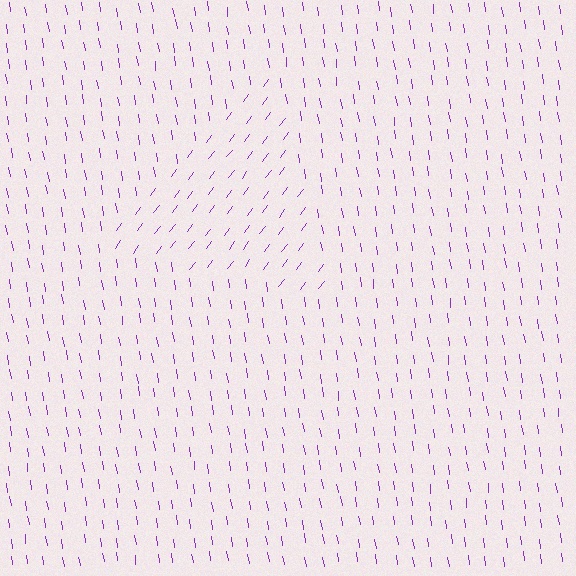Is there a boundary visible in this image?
Yes, there is a texture boundary formed by a change in line orientation.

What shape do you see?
I see a triangle.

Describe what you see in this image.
The image is filled with small purple line segments. A triangle region in the image has lines oriented differently from the surrounding lines, creating a visible texture boundary.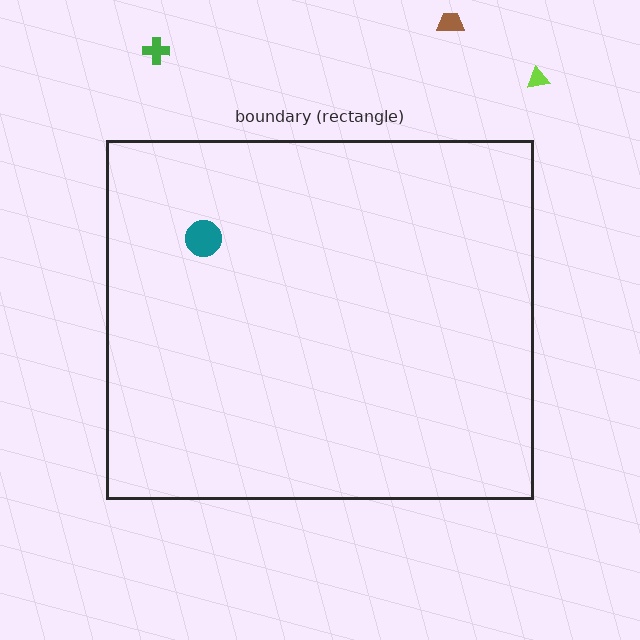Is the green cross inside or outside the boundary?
Outside.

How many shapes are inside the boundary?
1 inside, 3 outside.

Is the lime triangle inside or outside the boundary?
Outside.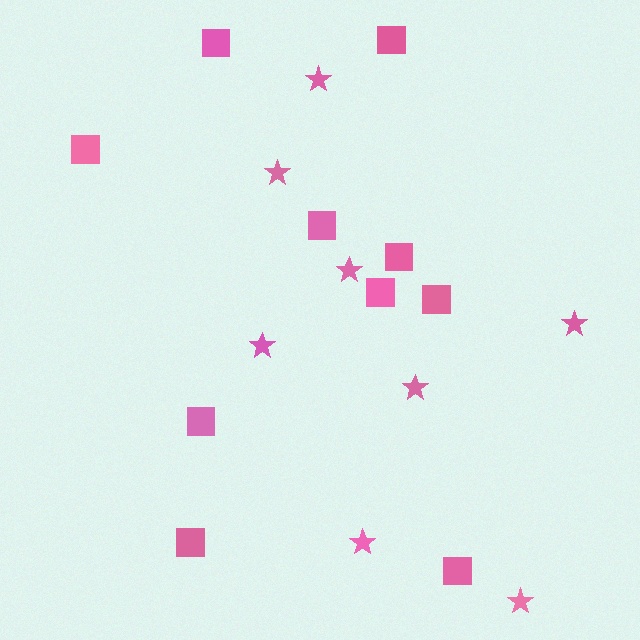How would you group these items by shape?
There are 2 groups: one group of stars (8) and one group of squares (10).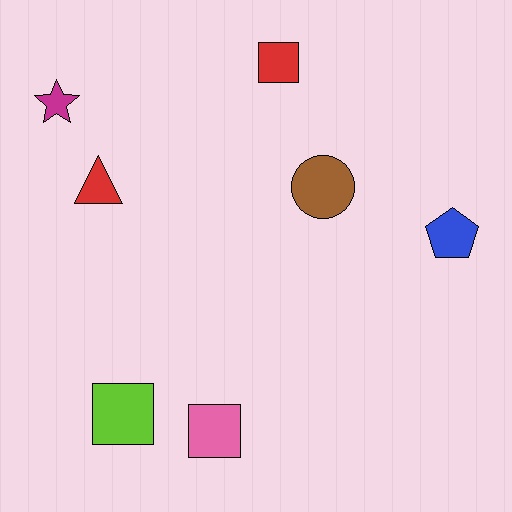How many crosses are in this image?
There are no crosses.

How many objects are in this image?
There are 7 objects.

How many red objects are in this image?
There are 2 red objects.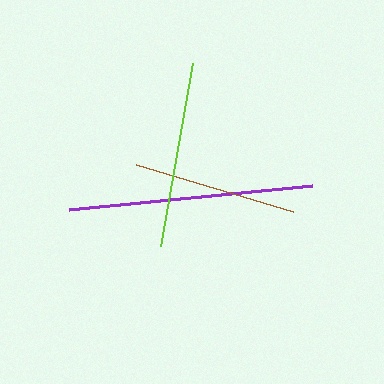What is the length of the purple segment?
The purple segment is approximately 245 pixels long.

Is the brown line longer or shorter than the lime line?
The lime line is longer than the brown line.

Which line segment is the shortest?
The brown line is the shortest at approximately 164 pixels.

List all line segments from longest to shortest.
From longest to shortest: purple, lime, brown.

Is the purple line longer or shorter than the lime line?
The purple line is longer than the lime line.